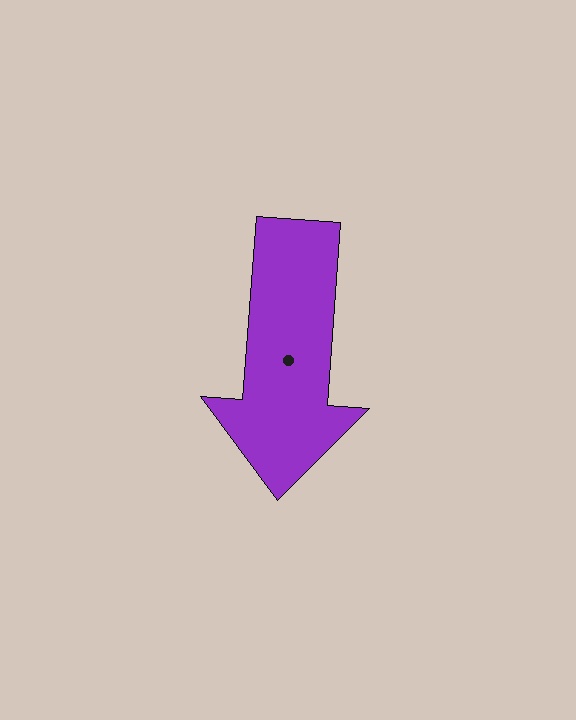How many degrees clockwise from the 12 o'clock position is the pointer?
Approximately 184 degrees.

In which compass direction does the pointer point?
South.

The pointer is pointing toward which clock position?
Roughly 6 o'clock.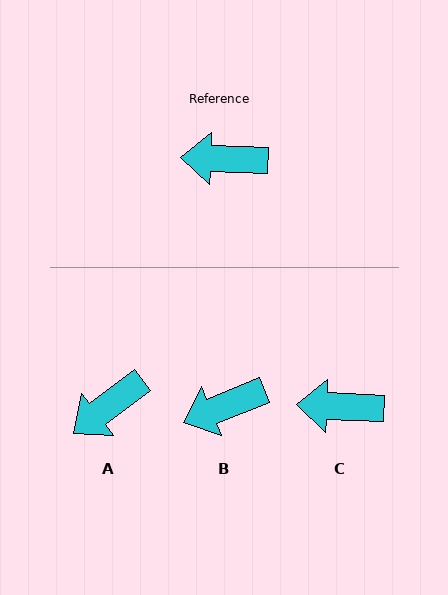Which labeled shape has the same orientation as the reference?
C.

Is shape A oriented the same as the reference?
No, it is off by about 40 degrees.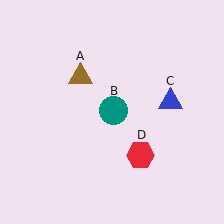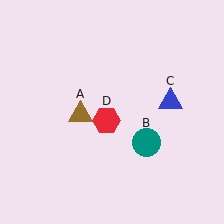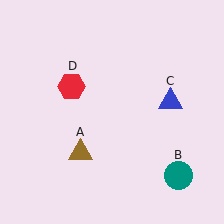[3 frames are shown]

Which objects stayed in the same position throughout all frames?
Blue triangle (object C) remained stationary.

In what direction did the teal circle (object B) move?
The teal circle (object B) moved down and to the right.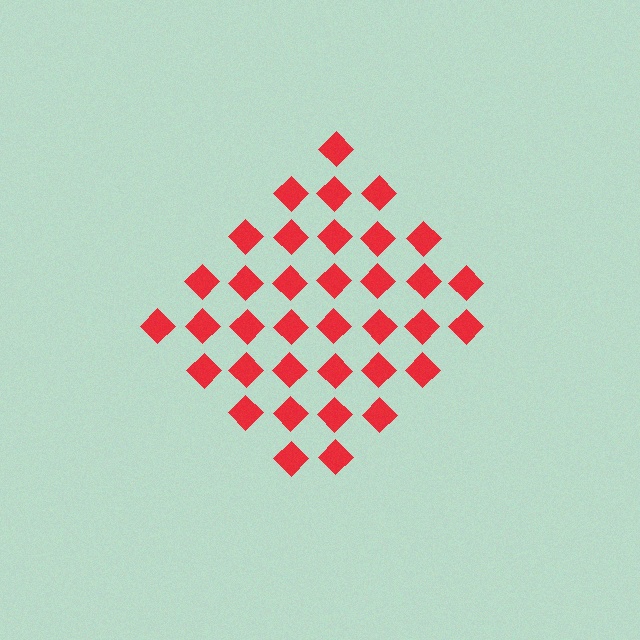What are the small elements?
The small elements are diamonds.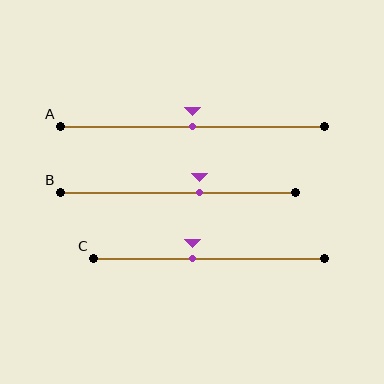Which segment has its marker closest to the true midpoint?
Segment A has its marker closest to the true midpoint.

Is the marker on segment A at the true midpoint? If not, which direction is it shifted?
Yes, the marker on segment A is at the true midpoint.